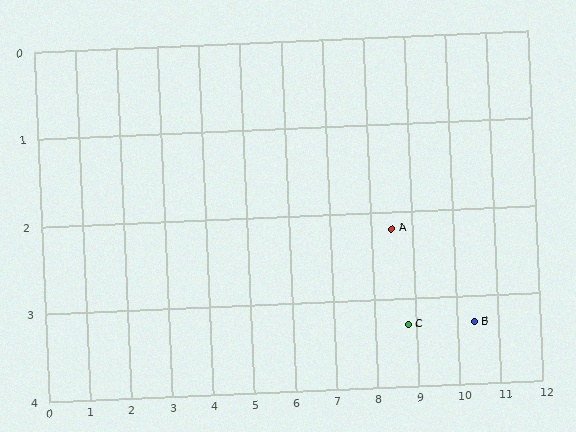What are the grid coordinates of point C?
Point C is at approximately (8.8, 3.3).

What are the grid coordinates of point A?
Point A is at approximately (8.5, 2.2).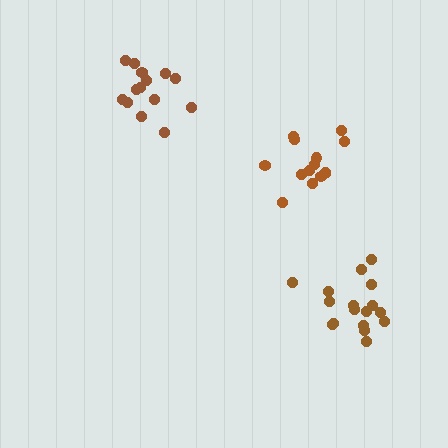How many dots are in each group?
Group 1: 14 dots, Group 2: 17 dots, Group 3: 14 dots (45 total).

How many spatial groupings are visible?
There are 3 spatial groupings.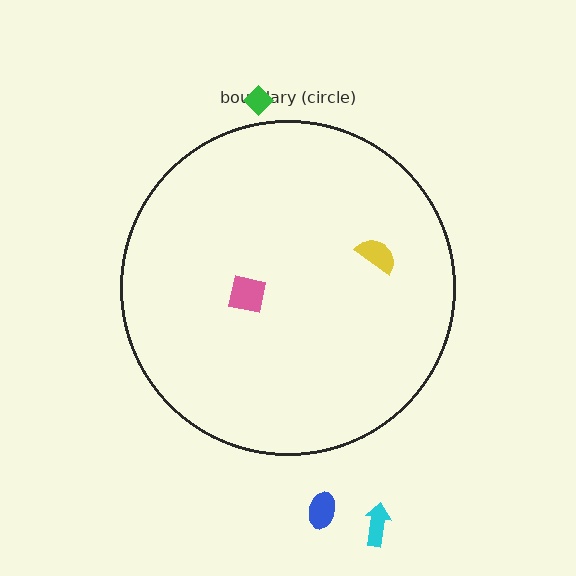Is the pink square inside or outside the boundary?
Inside.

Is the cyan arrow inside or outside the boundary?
Outside.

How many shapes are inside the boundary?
2 inside, 3 outside.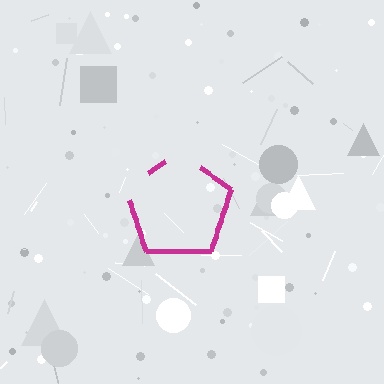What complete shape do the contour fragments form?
The contour fragments form a pentagon.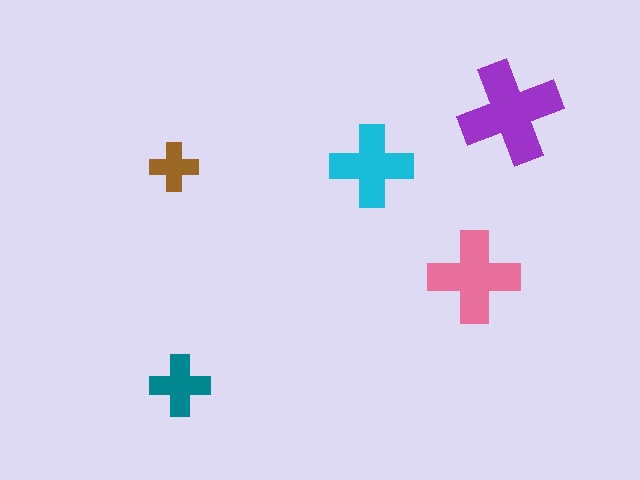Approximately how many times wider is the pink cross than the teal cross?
About 1.5 times wider.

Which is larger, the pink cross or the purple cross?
The purple one.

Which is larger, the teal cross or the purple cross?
The purple one.